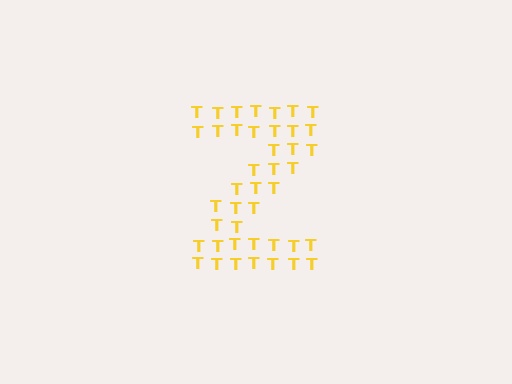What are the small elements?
The small elements are letter T's.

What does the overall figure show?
The overall figure shows the letter Z.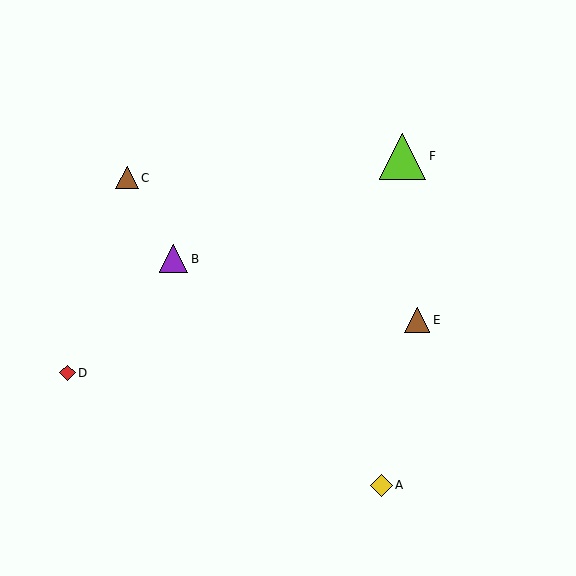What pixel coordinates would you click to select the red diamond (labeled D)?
Click at (67, 373) to select the red diamond D.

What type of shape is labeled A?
Shape A is a yellow diamond.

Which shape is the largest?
The lime triangle (labeled F) is the largest.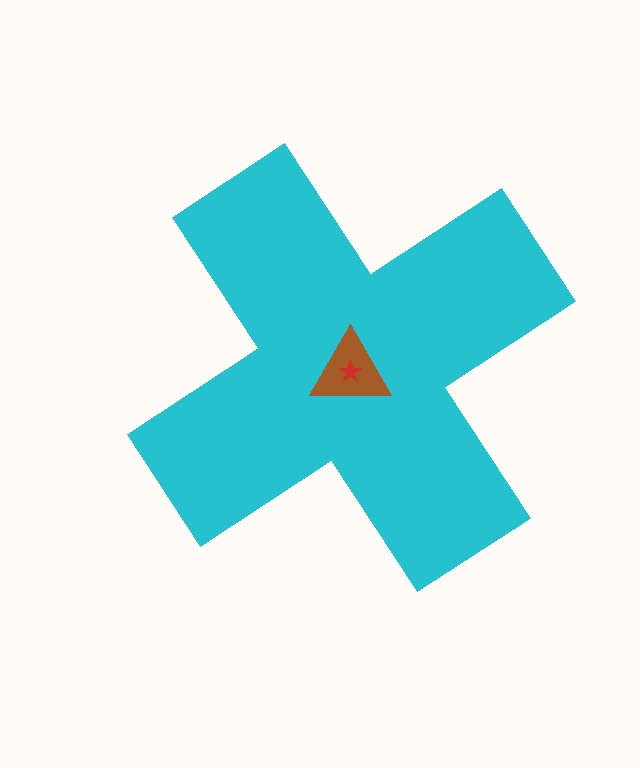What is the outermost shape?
The cyan cross.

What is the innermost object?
The red star.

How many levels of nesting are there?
3.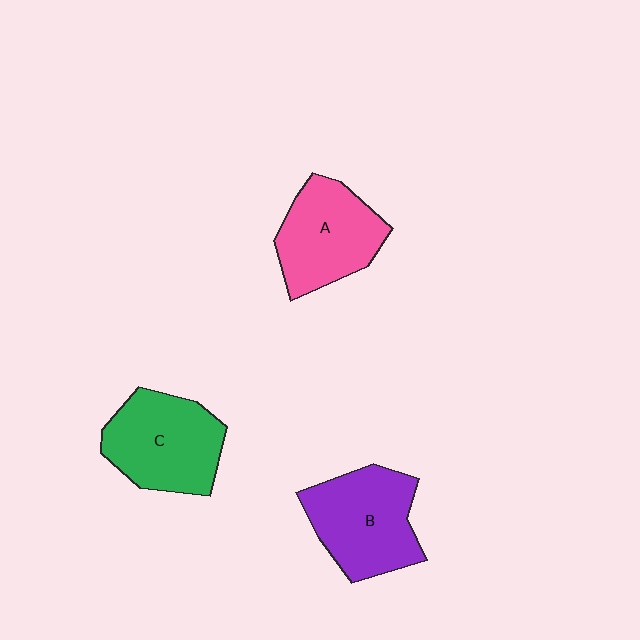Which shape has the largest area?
Shape B (purple).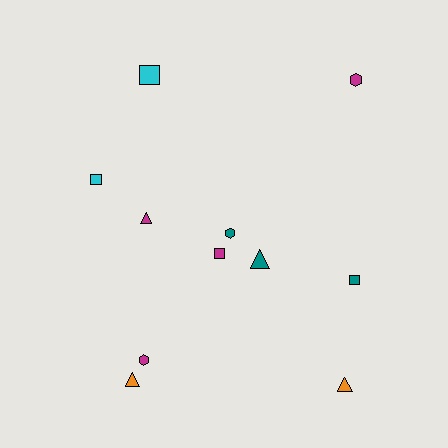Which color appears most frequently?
Magenta, with 4 objects.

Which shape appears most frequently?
Square, with 4 objects.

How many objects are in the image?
There are 11 objects.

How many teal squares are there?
There is 1 teal square.